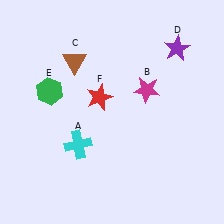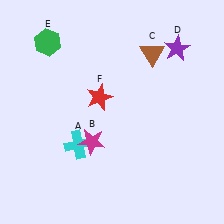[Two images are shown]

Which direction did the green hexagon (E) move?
The green hexagon (E) moved up.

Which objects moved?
The objects that moved are: the magenta star (B), the brown triangle (C), the green hexagon (E).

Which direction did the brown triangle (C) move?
The brown triangle (C) moved right.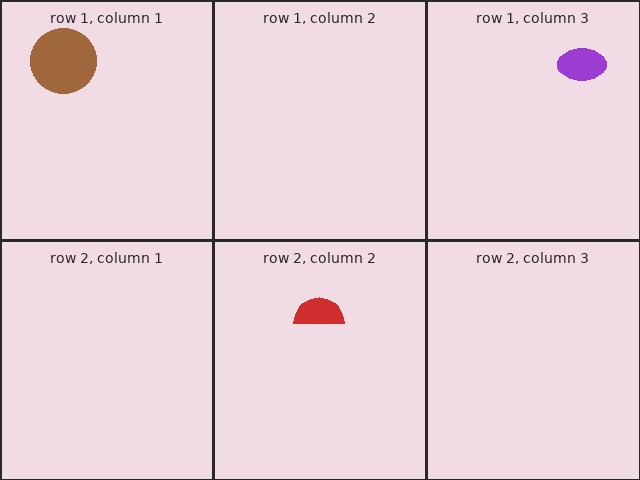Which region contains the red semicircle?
The row 2, column 2 region.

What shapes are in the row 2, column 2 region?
The red semicircle.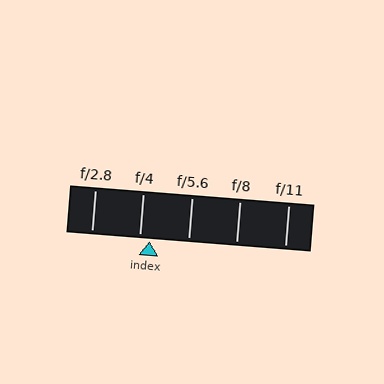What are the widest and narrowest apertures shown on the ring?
The widest aperture shown is f/2.8 and the narrowest is f/11.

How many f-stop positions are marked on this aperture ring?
There are 5 f-stop positions marked.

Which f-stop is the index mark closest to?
The index mark is closest to f/4.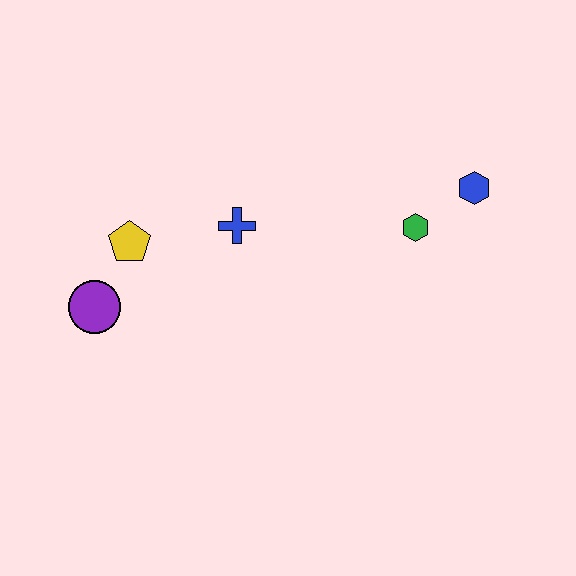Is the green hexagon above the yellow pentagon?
Yes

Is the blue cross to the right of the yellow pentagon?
Yes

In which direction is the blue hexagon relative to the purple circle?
The blue hexagon is to the right of the purple circle.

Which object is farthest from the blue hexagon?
The purple circle is farthest from the blue hexagon.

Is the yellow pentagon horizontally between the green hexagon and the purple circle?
Yes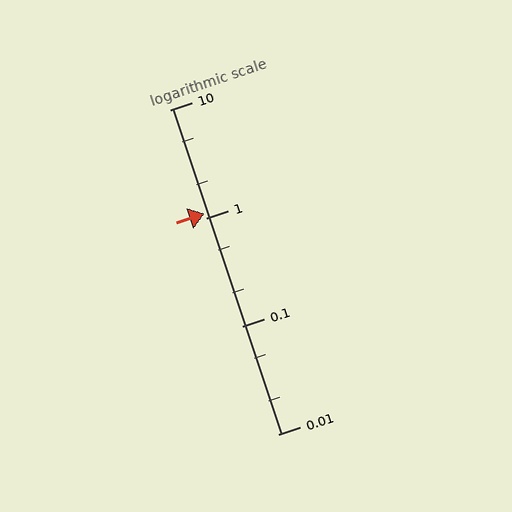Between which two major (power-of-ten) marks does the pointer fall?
The pointer is between 1 and 10.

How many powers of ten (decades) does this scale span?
The scale spans 3 decades, from 0.01 to 10.